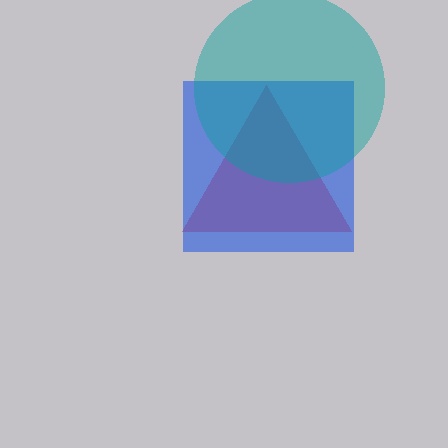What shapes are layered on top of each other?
The layered shapes are: a red triangle, a blue square, a teal circle.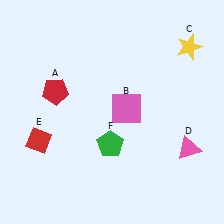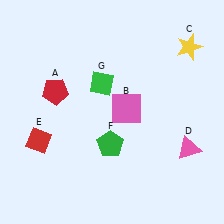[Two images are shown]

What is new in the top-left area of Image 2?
A green diamond (G) was added in the top-left area of Image 2.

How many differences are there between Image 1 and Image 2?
There is 1 difference between the two images.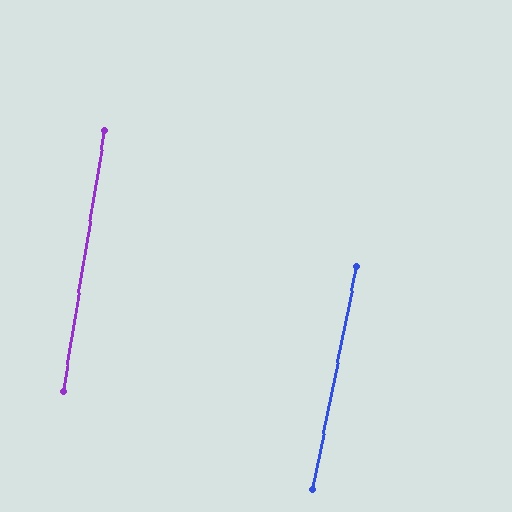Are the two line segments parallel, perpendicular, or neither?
Parallel — their directions differ by only 2.0°.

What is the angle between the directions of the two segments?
Approximately 2 degrees.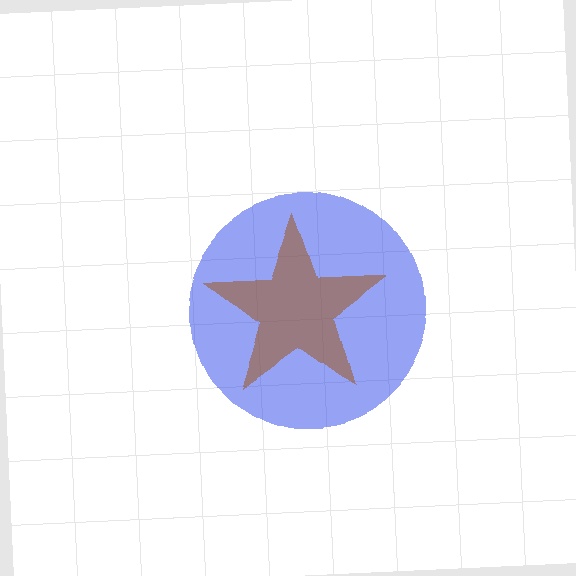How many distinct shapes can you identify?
There are 2 distinct shapes: a blue circle, a brown star.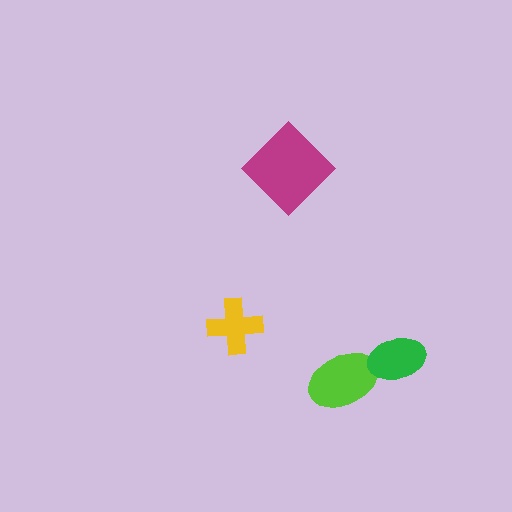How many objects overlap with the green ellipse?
1 object overlaps with the green ellipse.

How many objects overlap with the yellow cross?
0 objects overlap with the yellow cross.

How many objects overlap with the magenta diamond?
0 objects overlap with the magenta diamond.